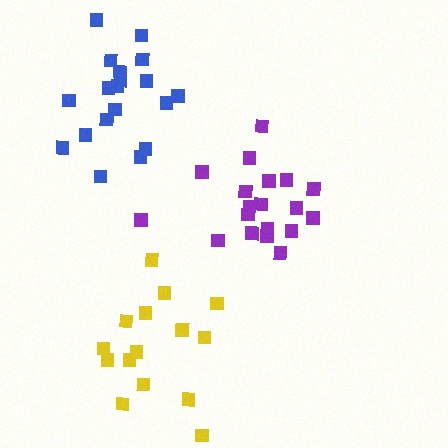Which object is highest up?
The blue cluster is topmost.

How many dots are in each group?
Group 1: 19 dots, Group 2: 15 dots, Group 3: 19 dots (53 total).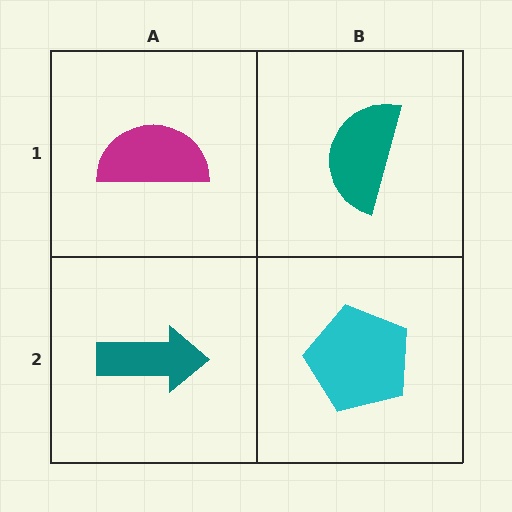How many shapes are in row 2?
2 shapes.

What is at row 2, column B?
A cyan pentagon.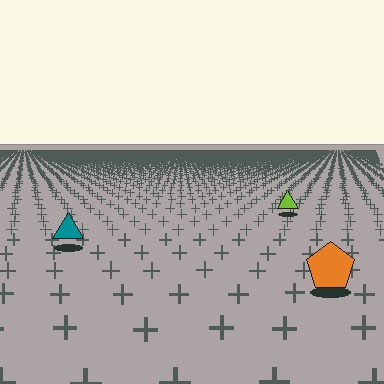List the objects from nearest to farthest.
From nearest to farthest: the orange pentagon, the teal triangle, the lime triangle.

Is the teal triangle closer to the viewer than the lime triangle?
Yes. The teal triangle is closer — you can tell from the texture gradient: the ground texture is coarser near it.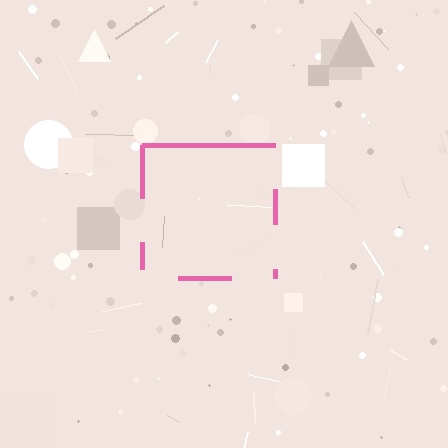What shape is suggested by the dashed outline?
The dashed outline suggests a square.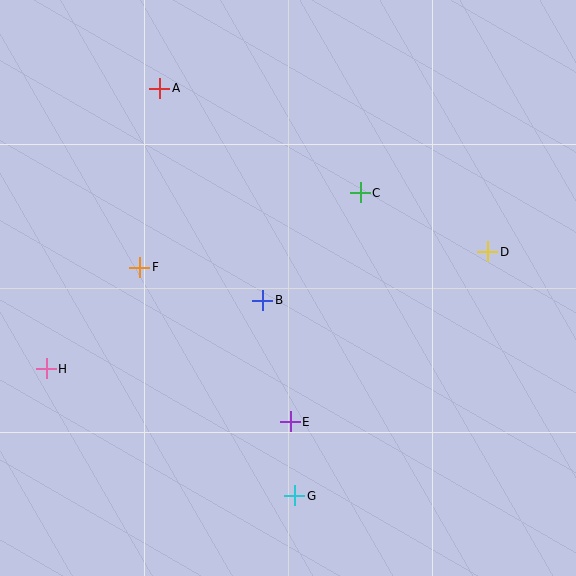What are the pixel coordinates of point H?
Point H is at (46, 369).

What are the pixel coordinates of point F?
Point F is at (140, 267).